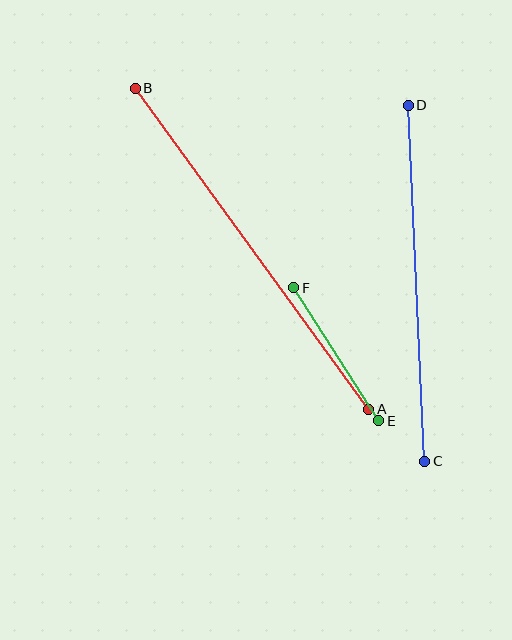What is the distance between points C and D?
The distance is approximately 356 pixels.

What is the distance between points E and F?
The distance is approximately 158 pixels.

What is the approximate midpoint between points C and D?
The midpoint is at approximately (417, 283) pixels.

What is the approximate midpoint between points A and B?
The midpoint is at approximately (252, 249) pixels.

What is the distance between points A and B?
The distance is approximately 397 pixels.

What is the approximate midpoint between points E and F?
The midpoint is at approximately (336, 354) pixels.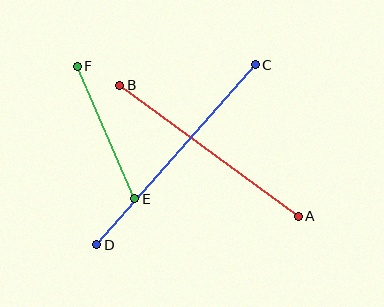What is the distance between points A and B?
The distance is approximately 221 pixels.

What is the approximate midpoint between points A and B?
The midpoint is at approximately (209, 151) pixels.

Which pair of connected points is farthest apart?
Points C and D are farthest apart.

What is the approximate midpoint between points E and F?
The midpoint is at approximately (106, 133) pixels.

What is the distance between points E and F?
The distance is approximately 145 pixels.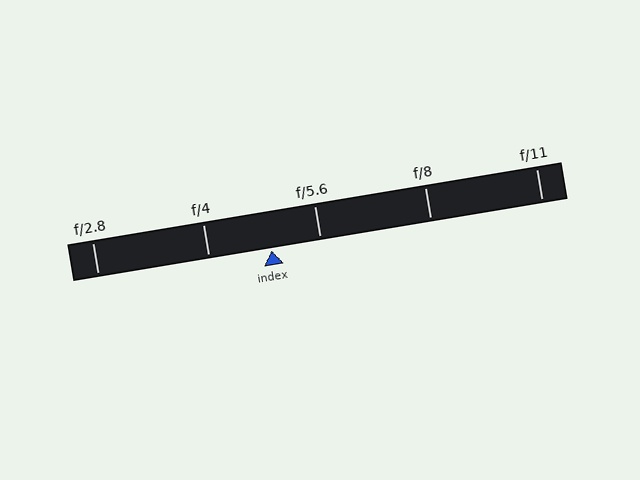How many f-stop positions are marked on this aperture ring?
There are 5 f-stop positions marked.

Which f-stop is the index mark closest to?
The index mark is closest to f/5.6.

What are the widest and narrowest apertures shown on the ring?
The widest aperture shown is f/2.8 and the narrowest is f/11.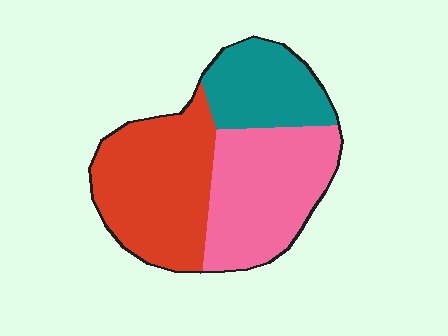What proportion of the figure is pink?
Pink takes up about three eighths (3/8) of the figure.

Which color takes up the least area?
Teal, at roughly 25%.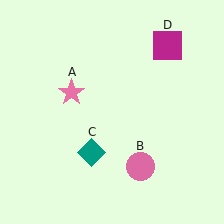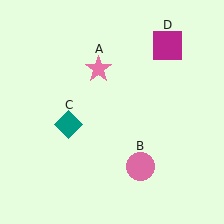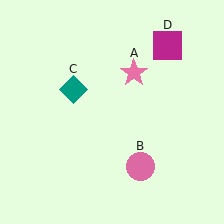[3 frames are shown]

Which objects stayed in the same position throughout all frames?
Pink circle (object B) and magenta square (object D) remained stationary.